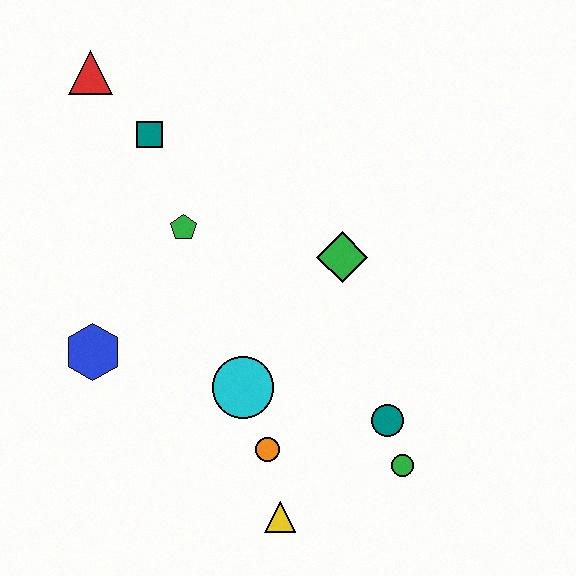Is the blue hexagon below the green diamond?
Yes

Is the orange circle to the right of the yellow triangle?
No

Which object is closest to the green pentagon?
The teal square is closest to the green pentagon.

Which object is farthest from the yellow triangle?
The red triangle is farthest from the yellow triangle.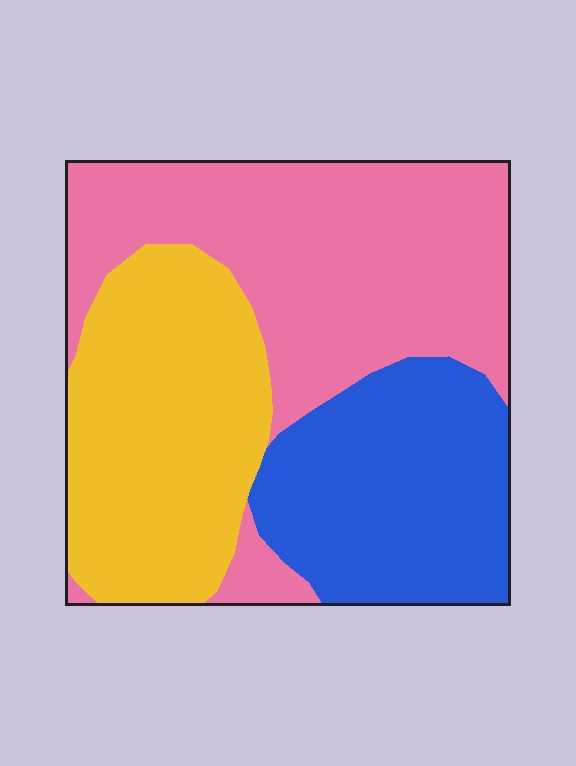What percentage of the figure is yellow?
Yellow covers roughly 30% of the figure.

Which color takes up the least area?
Blue, at roughly 25%.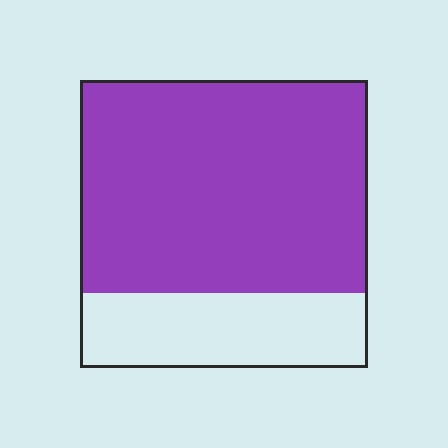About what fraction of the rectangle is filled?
About three quarters (3/4).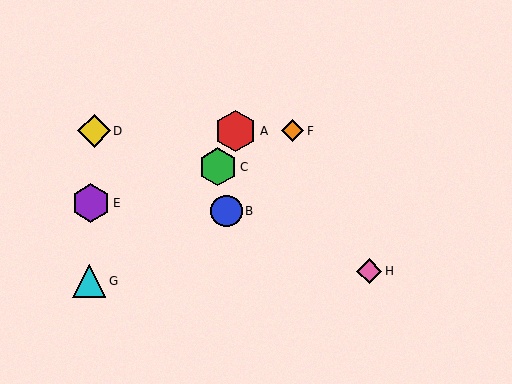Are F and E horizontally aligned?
No, F is at y≈131 and E is at y≈203.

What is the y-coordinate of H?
Object H is at y≈271.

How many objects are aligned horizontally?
3 objects (A, D, F) are aligned horizontally.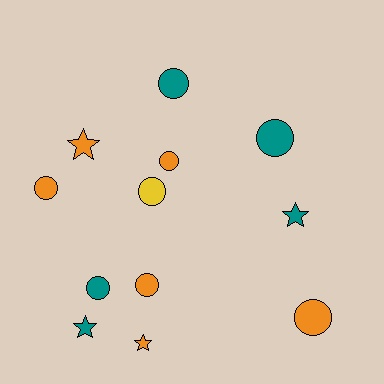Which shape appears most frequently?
Circle, with 8 objects.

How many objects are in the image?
There are 12 objects.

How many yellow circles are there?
There is 1 yellow circle.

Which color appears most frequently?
Orange, with 6 objects.